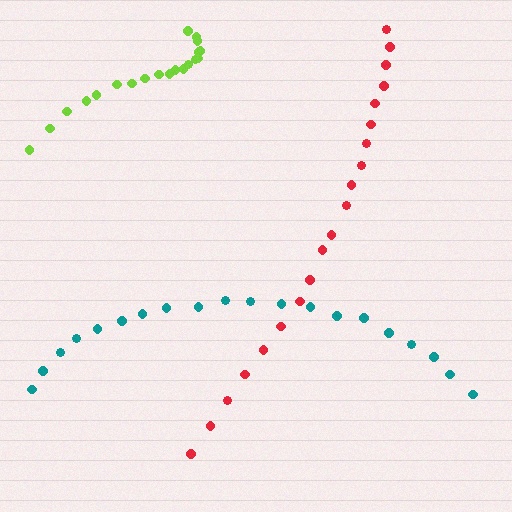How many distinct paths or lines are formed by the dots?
There are 3 distinct paths.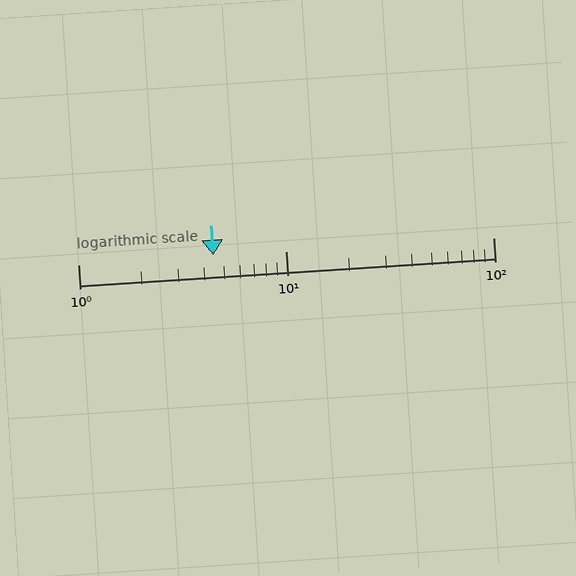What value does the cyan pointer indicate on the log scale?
The pointer indicates approximately 4.5.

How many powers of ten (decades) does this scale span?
The scale spans 2 decades, from 1 to 100.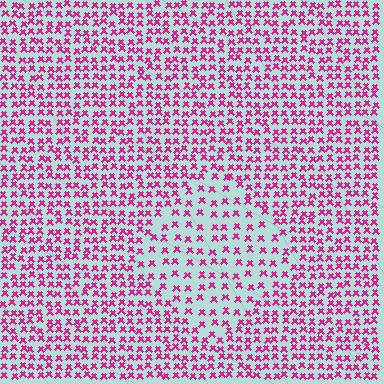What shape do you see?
I see a diamond.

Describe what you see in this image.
The image contains small magenta elements arranged at two different densities. A diamond-shaped region is visible where the elements are less densely packed than the surrounding area.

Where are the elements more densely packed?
The elements are more densely packed outside the diamond boundary.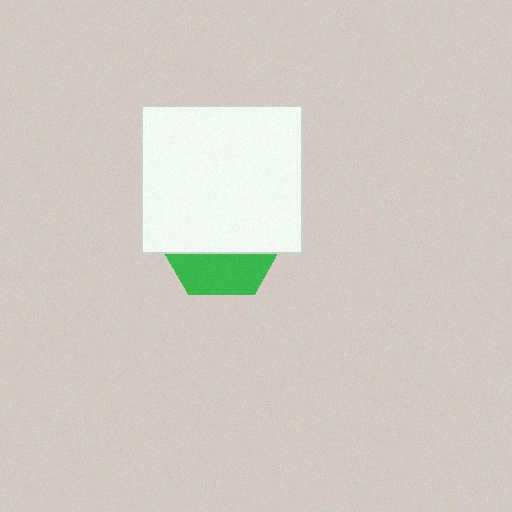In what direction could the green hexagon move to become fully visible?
The green hexagon could move down. That would shift it out from behind the white rectangle entirely.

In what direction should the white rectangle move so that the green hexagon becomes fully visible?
The white rectangle should move up. That is the shortest direction to clear the overlap and leave the green hexagon fully visible.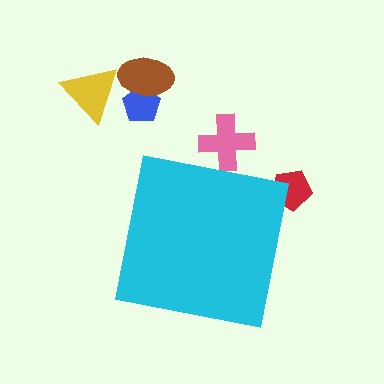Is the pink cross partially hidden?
Yes, the pink cross is partially hidden behind the cyan square.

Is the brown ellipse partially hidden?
No, the brown ellipse is fully visible.